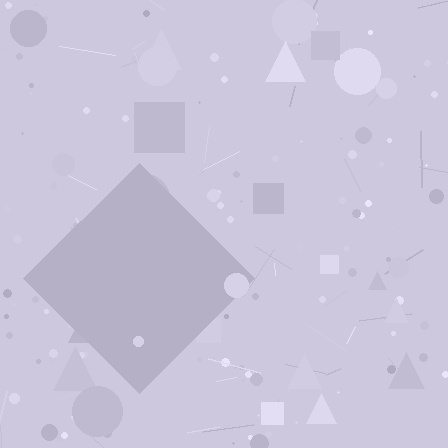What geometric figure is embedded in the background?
A diamond is embedded in the background.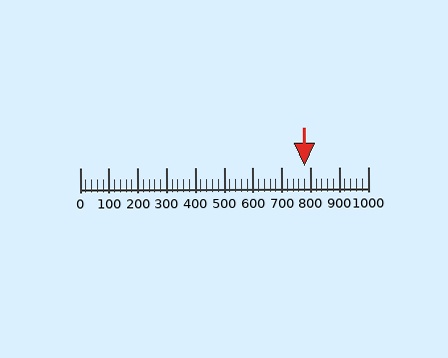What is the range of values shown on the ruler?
The ruler shows values from 0 to 1000.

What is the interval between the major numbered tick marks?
The major tick marks are spaced 100 units apart.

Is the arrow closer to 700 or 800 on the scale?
The arrow is closer to 800.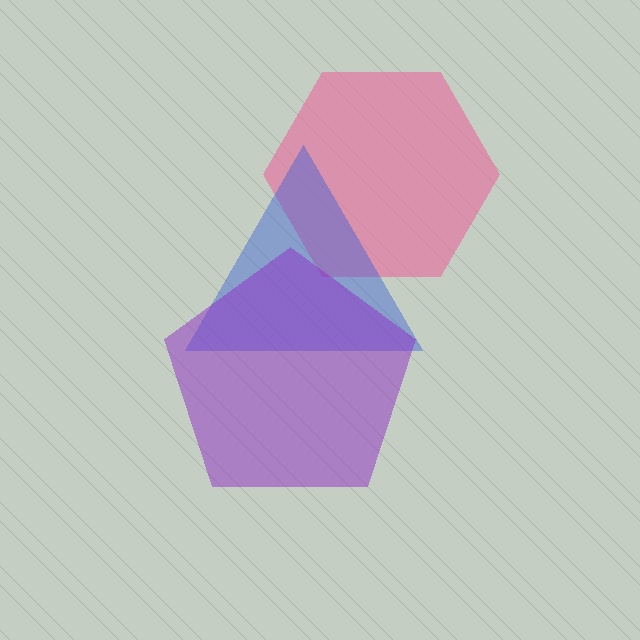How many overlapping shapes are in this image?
There are 3 overlapping shapes in the image.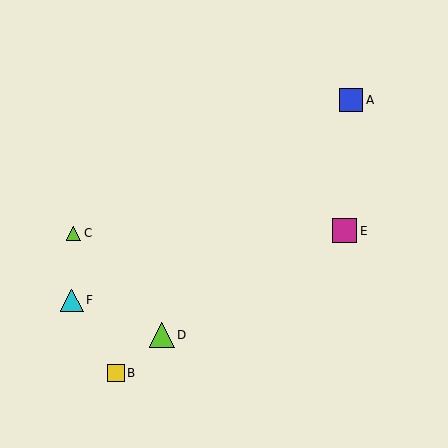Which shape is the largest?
The lime triangle (labeled D) is the largest.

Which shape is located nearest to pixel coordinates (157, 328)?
The lime triangle (labeled D) at (162, 335) is nearest to that location.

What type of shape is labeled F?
Shape F is a cyan triangle.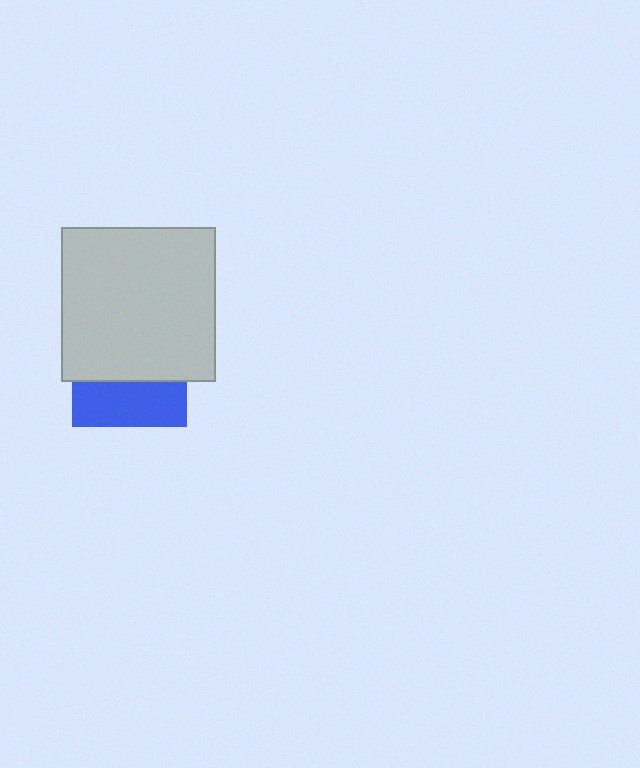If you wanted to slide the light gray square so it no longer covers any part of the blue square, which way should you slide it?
Slide it up — that is the most direct way to separate the two shapes.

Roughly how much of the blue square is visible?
A small part of it is visible (roughly 40%).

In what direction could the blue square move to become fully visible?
The blue square could move down. That would shift it out from behind the light gray square entirely.